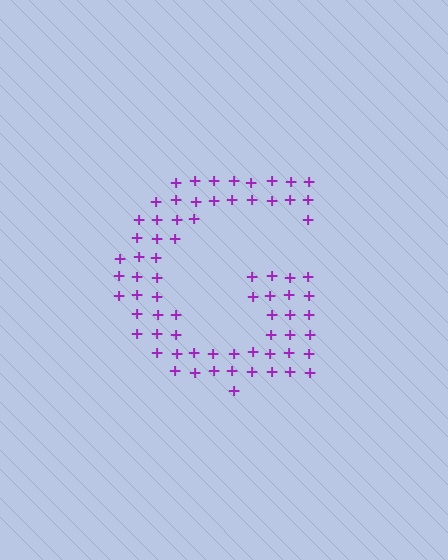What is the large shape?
The large shape is the letter G.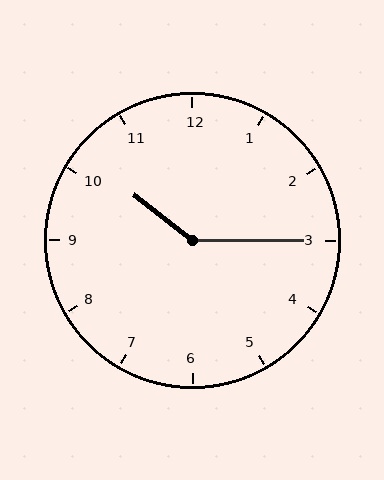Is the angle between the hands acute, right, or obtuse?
It is obtuse.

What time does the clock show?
10:15.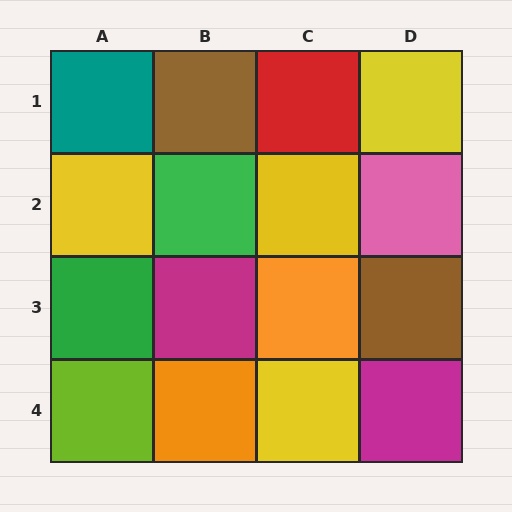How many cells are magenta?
2 cells are magenta.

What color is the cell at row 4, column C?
Yellow.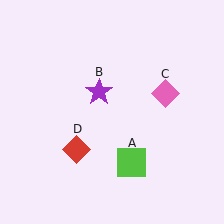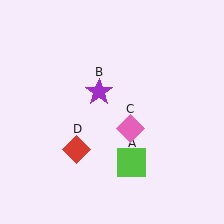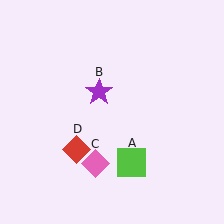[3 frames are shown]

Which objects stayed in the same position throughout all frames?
Lime square (object A) and purple star (object B) and red diamond (object D) remained stationary.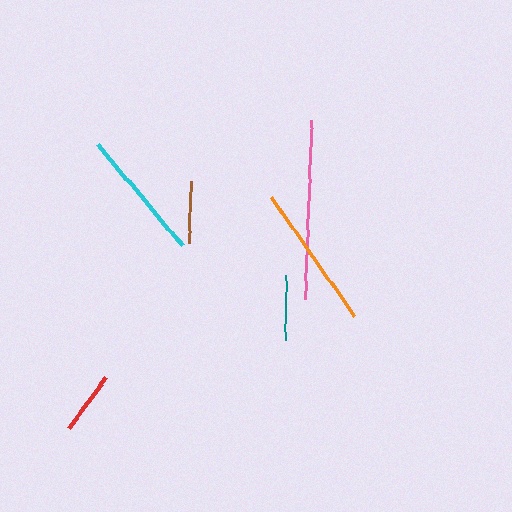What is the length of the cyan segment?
The cyan segment is approximately 133 pixels long.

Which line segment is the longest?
The pink line is the longest at approximately 180 pixels.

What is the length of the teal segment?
The teal segment is approximately 66 pixels long.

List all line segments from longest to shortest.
From longest to shortest: pink, orange, cyan, teal, red, brown.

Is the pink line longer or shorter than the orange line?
The pink line is longer than the orange line.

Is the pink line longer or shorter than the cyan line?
The pink line is longer than the cyan line.